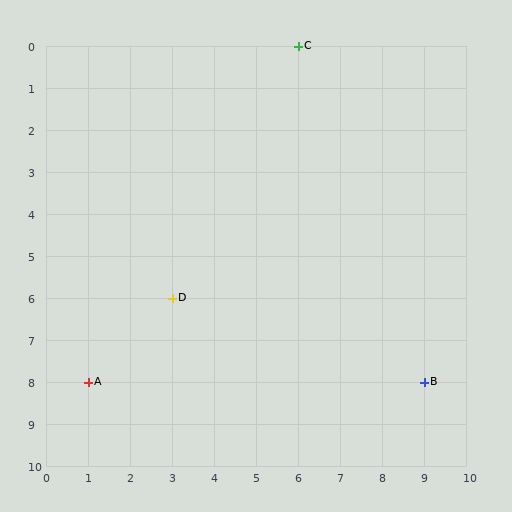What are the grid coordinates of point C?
Point C is at grid coordinates (6, 0).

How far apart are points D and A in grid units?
Points D and A are 2 columns and 2 rows apart (about 2.8 grid units diagonally).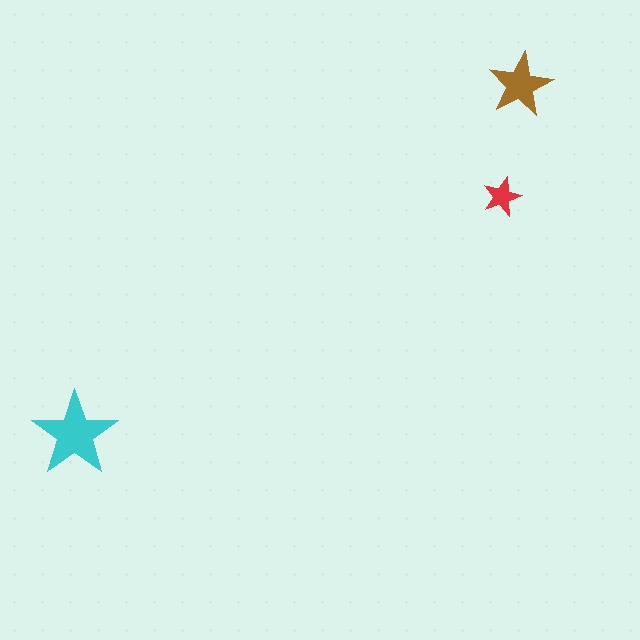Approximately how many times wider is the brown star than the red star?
About 1.5 times wider.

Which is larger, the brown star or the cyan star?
The cyan one.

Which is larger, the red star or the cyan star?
The cyan one.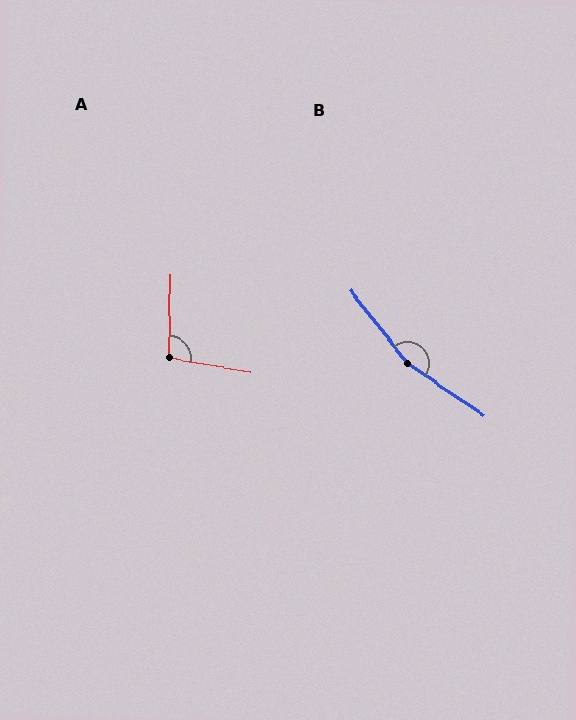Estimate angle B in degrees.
Approximately 163 degrees.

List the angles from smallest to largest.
A (99°), B (163°).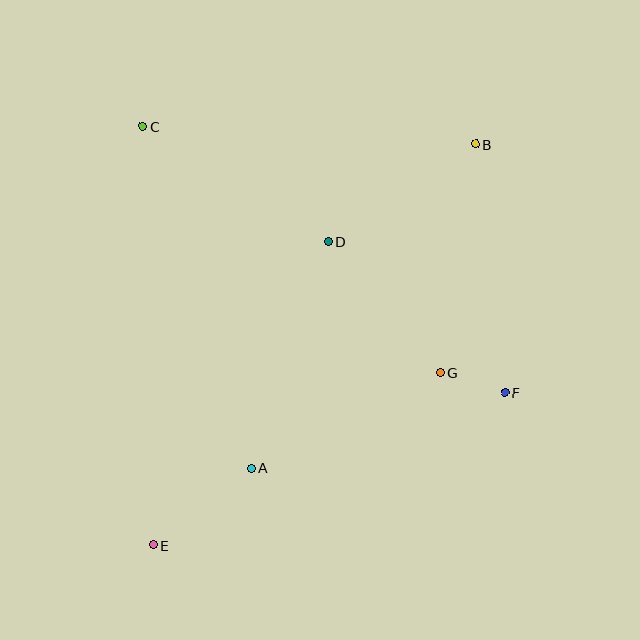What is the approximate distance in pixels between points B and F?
The distance between B and F is approximately 250 pixels.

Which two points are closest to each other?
Points F and G are closest to each other.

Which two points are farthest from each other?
Points B and E are farthest from each other.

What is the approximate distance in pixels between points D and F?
The distance between D and F is approximately 233 pixels.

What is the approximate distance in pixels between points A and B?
The distance between A and B is approximately 394 pixels.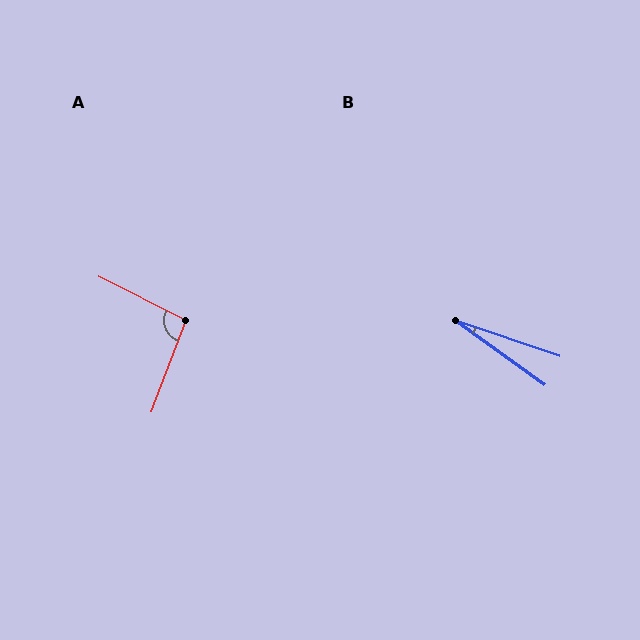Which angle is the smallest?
B, at approximately 17 degrees.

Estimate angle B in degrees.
Approximately 17 degrees.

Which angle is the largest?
A, at approximately 96 degrees.